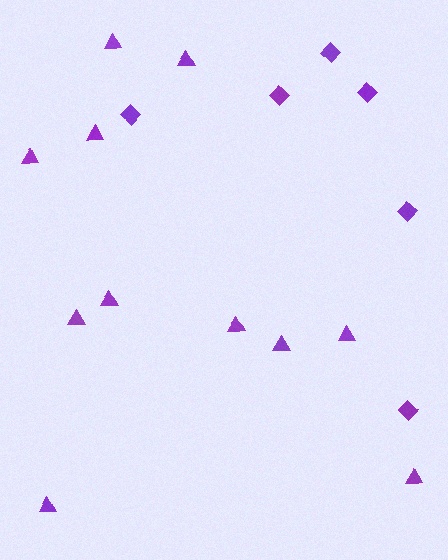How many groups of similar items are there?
There are 2 groups: one group of triangles (11) and one group of diamonds (6).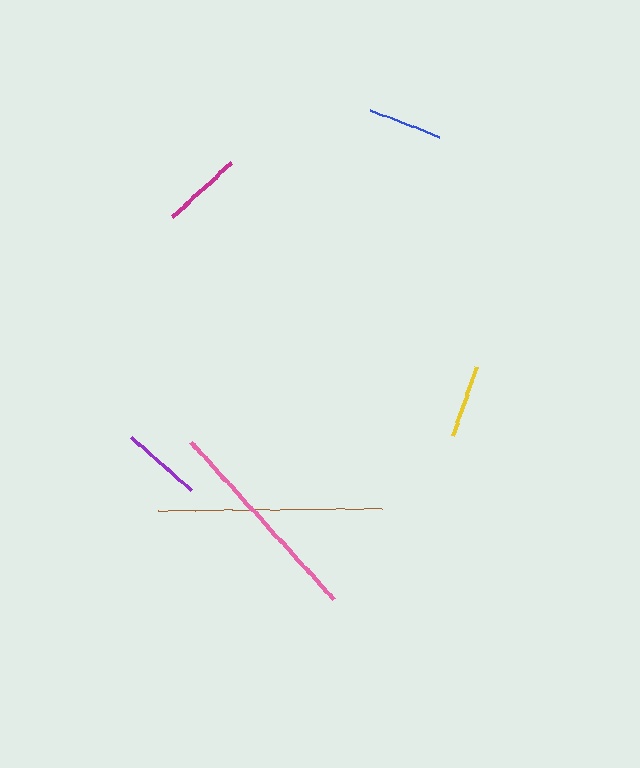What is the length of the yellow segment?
The yellow segment is approximately 73 pixels long.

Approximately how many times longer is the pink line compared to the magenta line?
The pink line is approximately 2.7 times the length of the magenta line.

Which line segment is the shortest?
The yellow line is the shortest at approximately 73 pixels.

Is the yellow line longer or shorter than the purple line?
The purple line is longer than the yellow line.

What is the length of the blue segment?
The blue segment is approximately 74 pixels long.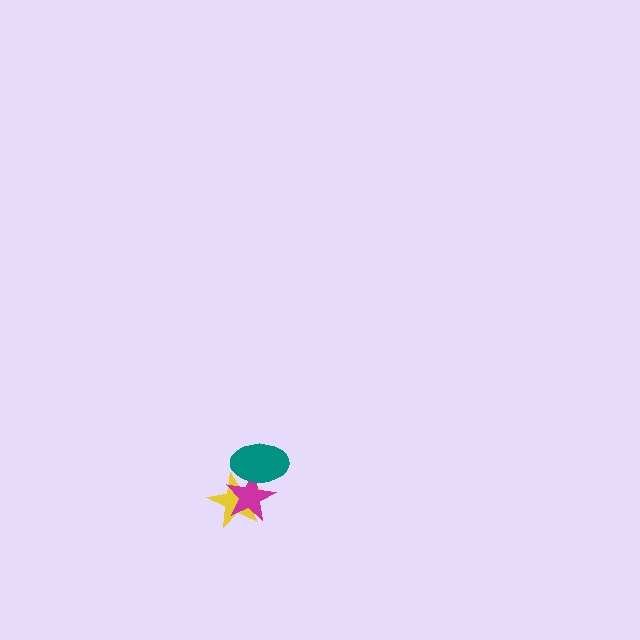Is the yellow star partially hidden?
Yes, it is partially covered by another shape.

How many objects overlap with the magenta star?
2 objects overlap with the magenta star.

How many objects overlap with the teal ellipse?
2 objects overlap with the teal ellipse.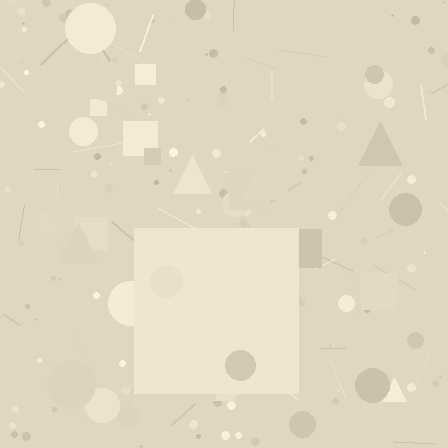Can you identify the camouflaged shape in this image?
The camouflaged shape is a square.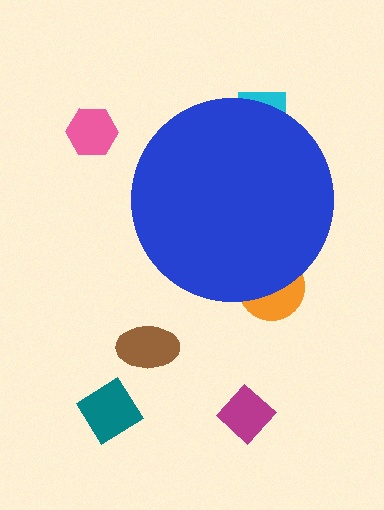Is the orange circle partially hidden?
Yes, the orange circle is partially hidden behind the blue circle.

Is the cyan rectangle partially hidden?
Yes, the cyan rectangle is partially hidden behind the blue circle.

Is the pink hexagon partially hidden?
No, the pink hexagon is fully visible.